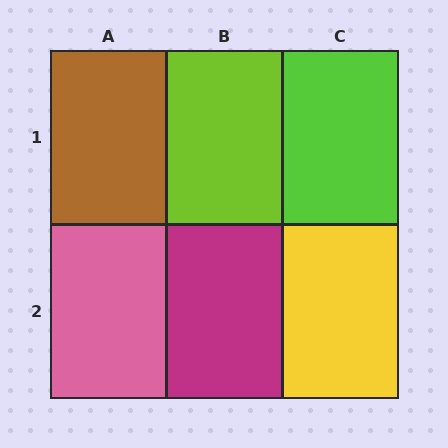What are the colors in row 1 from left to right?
Brown, lime, lime.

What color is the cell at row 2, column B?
Magenta.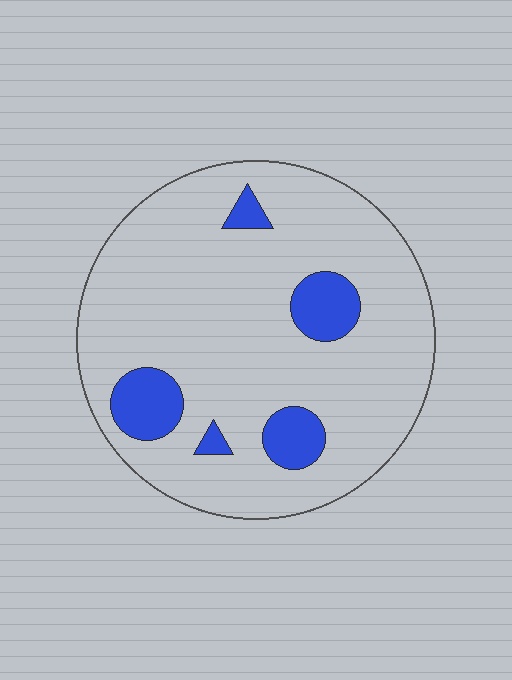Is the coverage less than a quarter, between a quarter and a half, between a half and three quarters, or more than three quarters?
Less than a quarter.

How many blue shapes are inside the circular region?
5.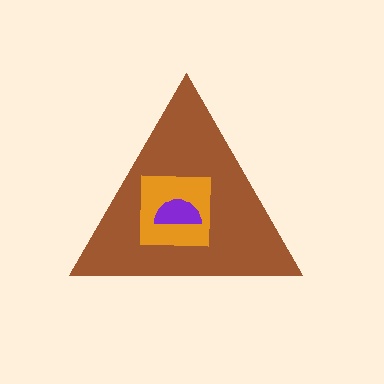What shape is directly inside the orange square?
The purple semicircle.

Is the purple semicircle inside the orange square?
Yes.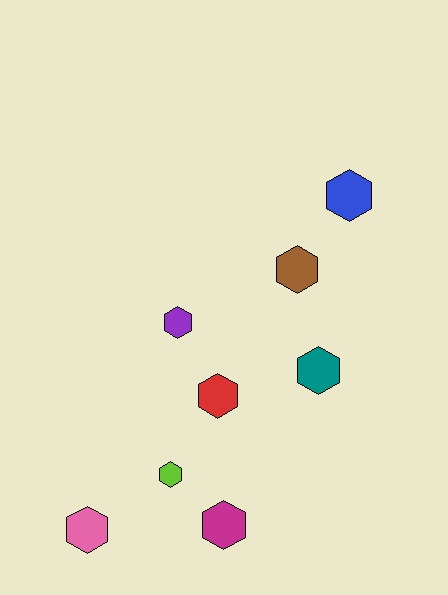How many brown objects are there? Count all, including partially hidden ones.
There is 1 brown object.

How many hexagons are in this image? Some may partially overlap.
There are 8 hexagons.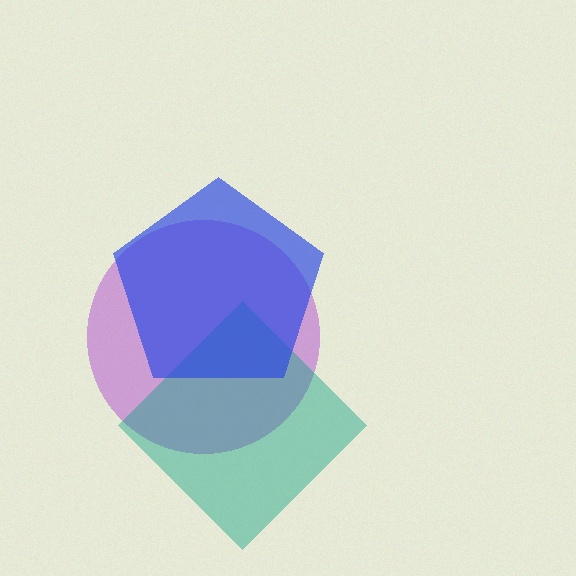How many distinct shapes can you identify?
There are 3 distinct shapes: a purple circle, a teal diamond, a blue pentagon.